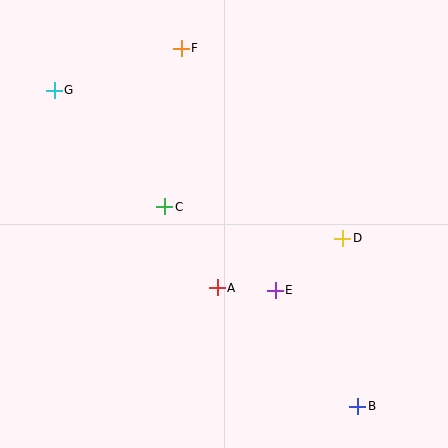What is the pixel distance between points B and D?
The distance between B and D is 169 pixels.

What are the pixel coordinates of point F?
Point F is at (181, 48).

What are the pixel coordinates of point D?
Point D is at (343, 238).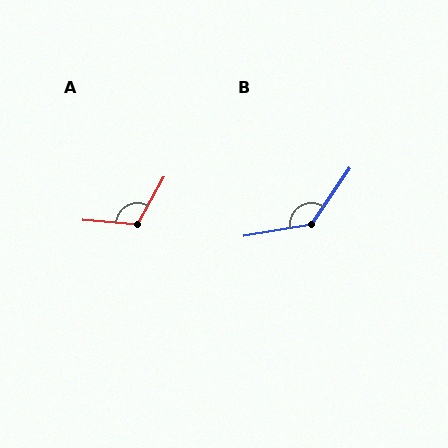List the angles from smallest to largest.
A (115°), B (134°).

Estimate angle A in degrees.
Approximately 115 degrees.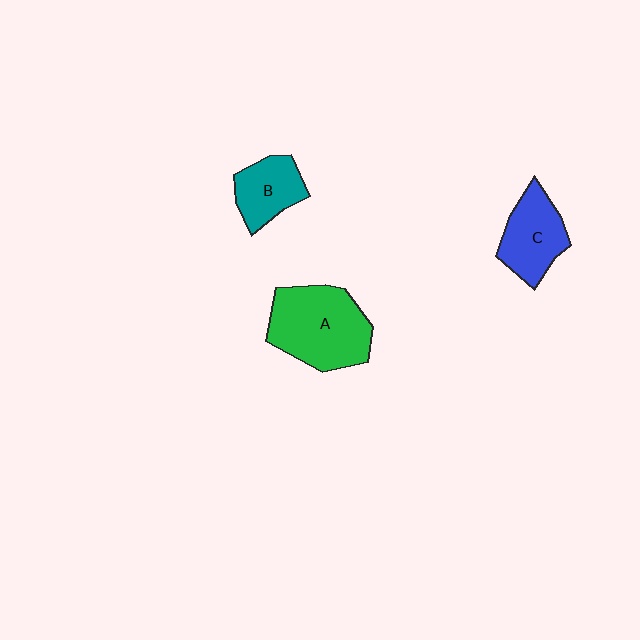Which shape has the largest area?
Shape A (green).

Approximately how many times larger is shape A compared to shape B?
Approximately 1.9 times.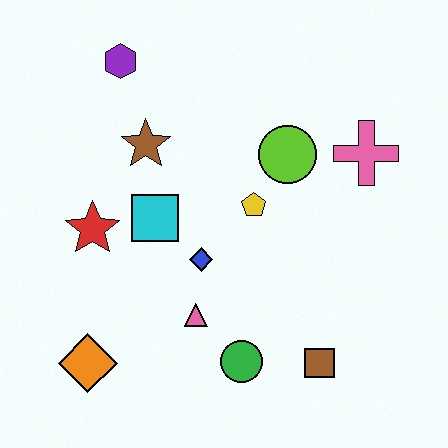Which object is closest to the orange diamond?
The pink triangle is closest to the orange diamond.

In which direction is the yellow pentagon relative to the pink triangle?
The yellow pentagon is above the pink triangle.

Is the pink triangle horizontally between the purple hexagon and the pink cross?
Yes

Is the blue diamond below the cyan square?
Yes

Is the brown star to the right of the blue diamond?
No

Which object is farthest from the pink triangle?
The purple hexagon is farthest from the pink triangle.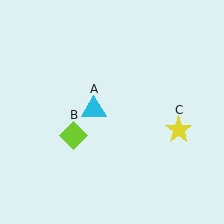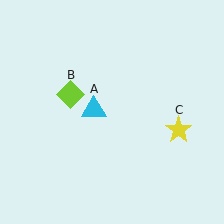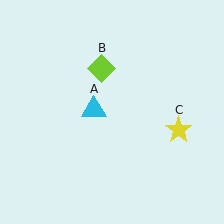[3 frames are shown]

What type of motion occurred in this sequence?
The lime diamond (object B) rotated clockwise around the center of the scene.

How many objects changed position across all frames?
1 object changed position: lime diamond (object B).